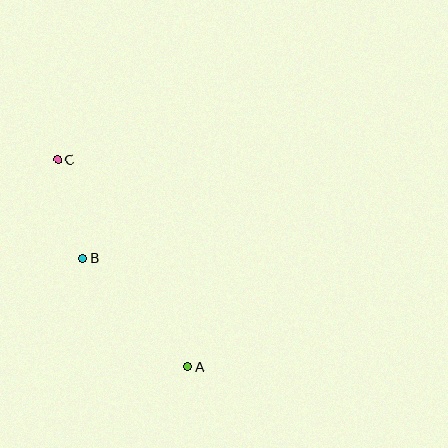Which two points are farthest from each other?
Points A and C are farthest from each other.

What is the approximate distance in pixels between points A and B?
The distance between A and B is approximately 151 pixels.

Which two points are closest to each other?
Points B and C are closest to each other.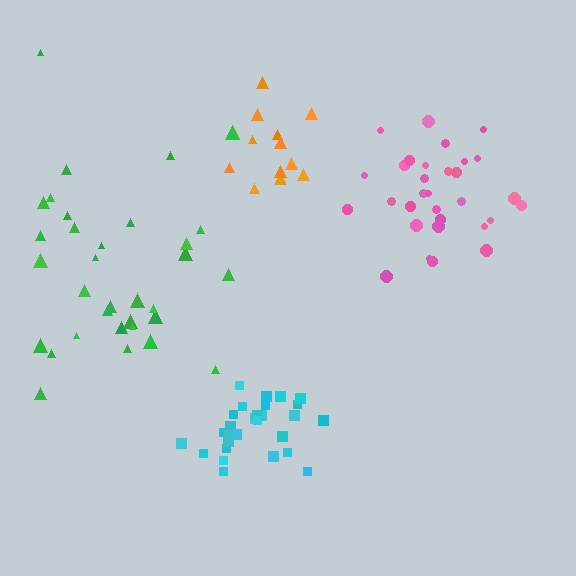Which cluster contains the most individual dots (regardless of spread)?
Green (33).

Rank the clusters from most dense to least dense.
cyan, pink, orange, green.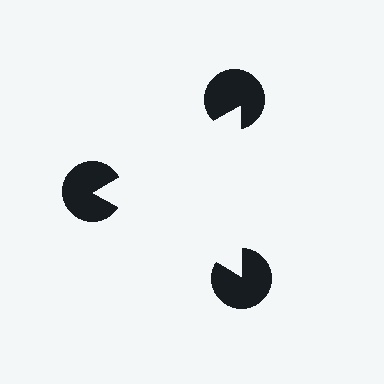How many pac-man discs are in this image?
There are 3 — one at each vertex of the illusory triangle.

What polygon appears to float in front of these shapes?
An illusory triangle — its edges are inferred from the aligned wedge cuts in the pac-man discs, not physically drawn.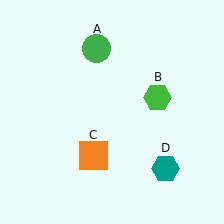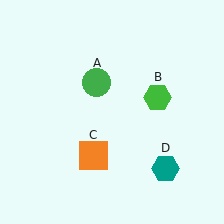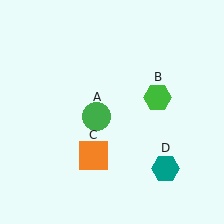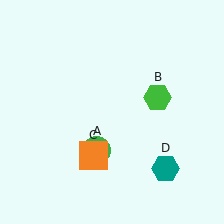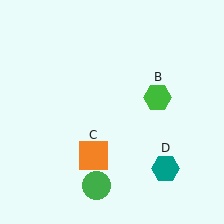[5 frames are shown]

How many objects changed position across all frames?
1 object changed position: green circle (object A).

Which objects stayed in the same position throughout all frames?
Green hexagon (object B) and orange square (object C) and teal hexagon (object D) remained stationary.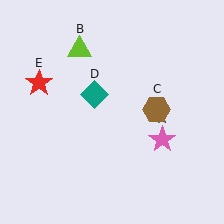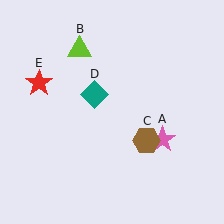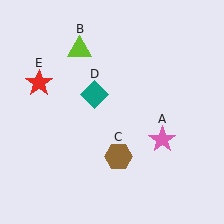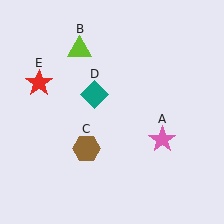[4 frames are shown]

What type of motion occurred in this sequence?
The brown hexagon (object C) rotated clockwise around the center of the scene.